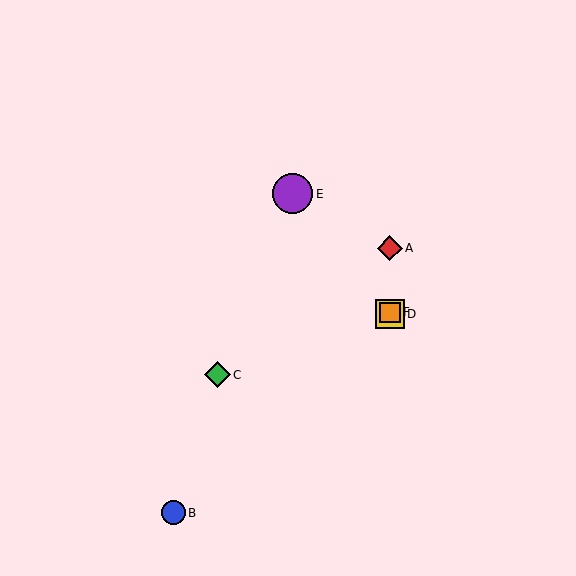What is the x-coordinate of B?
Object B is at x≈173.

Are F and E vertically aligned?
No, F is at x≈390 and E is at x≈293.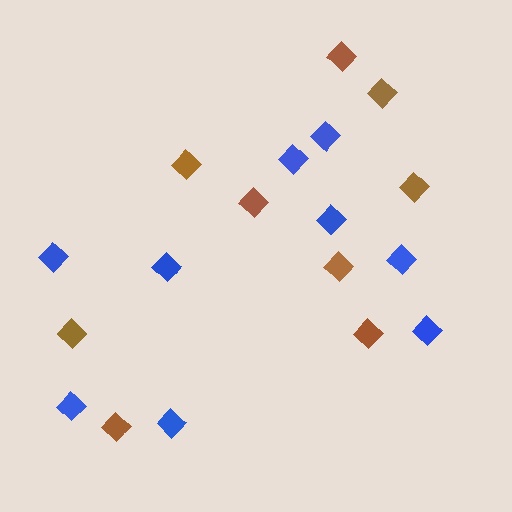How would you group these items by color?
There are 2 groups: one group of brown diamonds (9) and one group of blue diamonds (9).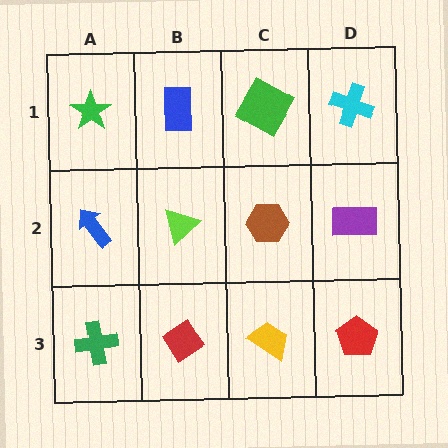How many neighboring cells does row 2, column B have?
4.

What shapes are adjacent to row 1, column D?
A purple rectangle (row 2, column D), a green square (row 1, column C).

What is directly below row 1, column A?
A blue arrow.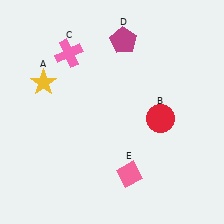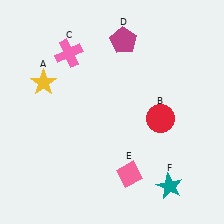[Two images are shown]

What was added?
A teal star (F) was added in Image 2.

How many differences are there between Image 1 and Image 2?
There is 1 difference between the two images.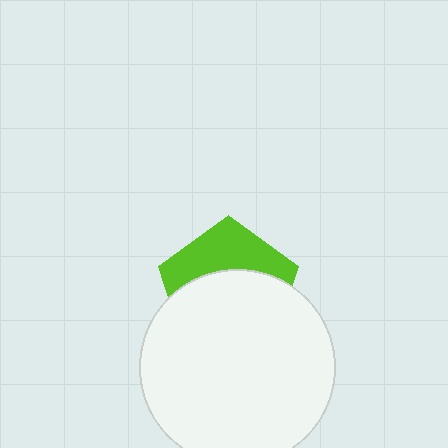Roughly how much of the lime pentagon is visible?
A small part of it is visible (roughly 39%).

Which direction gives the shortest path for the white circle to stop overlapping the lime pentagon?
Moving down gives the shortest separation.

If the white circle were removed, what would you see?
You would see the complete lime pentagon.